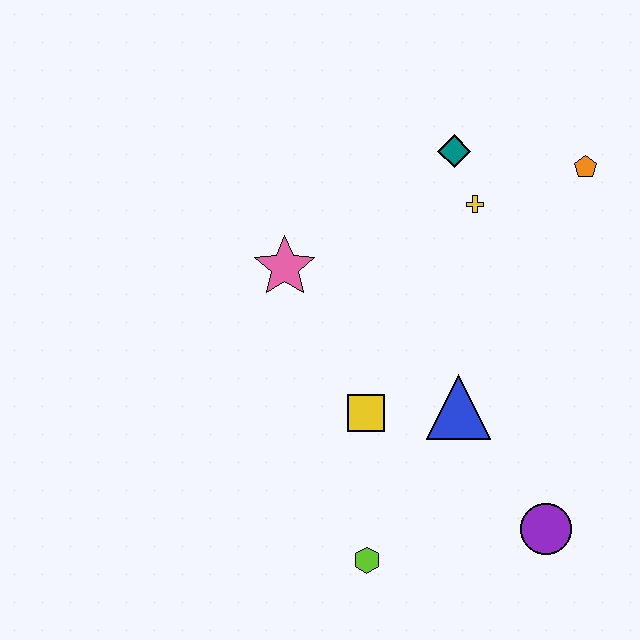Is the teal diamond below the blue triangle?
No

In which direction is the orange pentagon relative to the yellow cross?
The orange pentagon is to the right of the yellow cross.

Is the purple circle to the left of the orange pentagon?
Yes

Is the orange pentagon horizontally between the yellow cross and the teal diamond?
No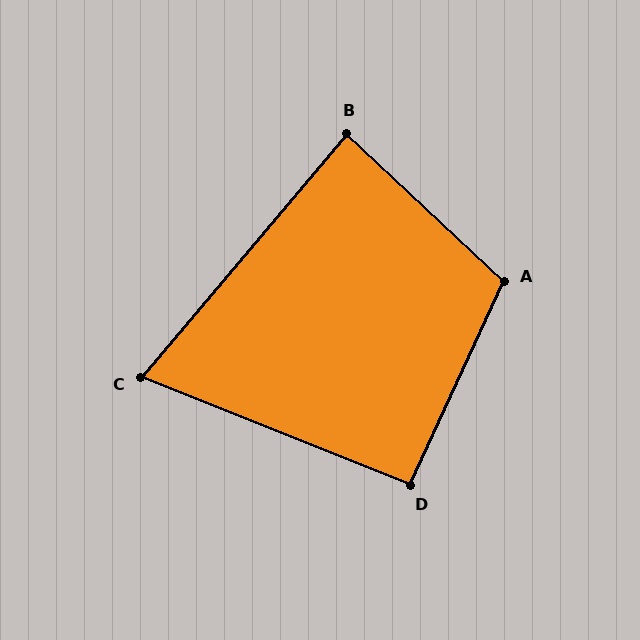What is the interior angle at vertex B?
Approximately 87 degrees (approximately right).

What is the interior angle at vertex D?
Approximately 93 degrees (approximately right).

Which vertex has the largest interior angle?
A, at approximately 108 degrees.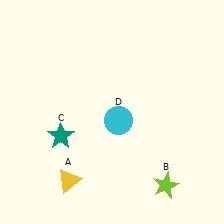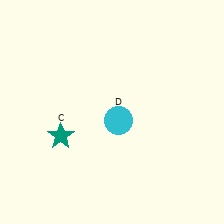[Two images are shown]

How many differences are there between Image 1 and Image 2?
There are 2 differences between the two images.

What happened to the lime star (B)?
The lime star (B) was removed in Image 2. It was in the bottom-right area of Image 1.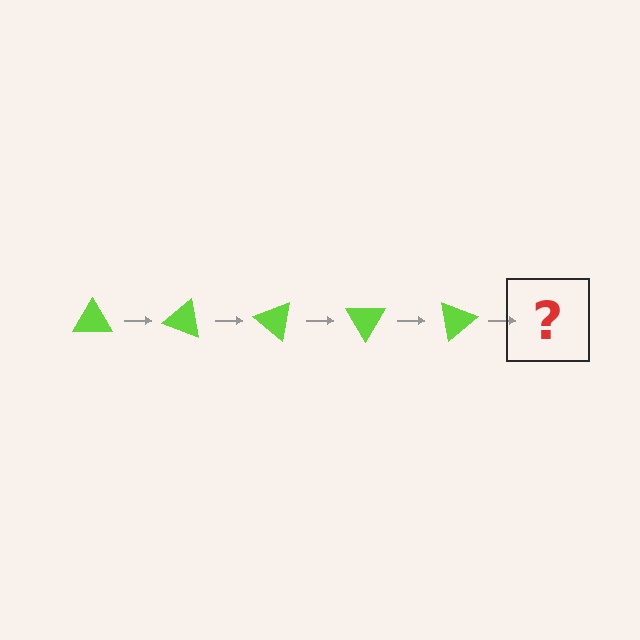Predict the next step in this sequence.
The next step is a lime triangle rotated 100 degrees.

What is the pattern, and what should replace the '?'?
The pattern is that the triangle rotates 20 degrees each step. The '?' should be a lime triangle rotated 100 degrees.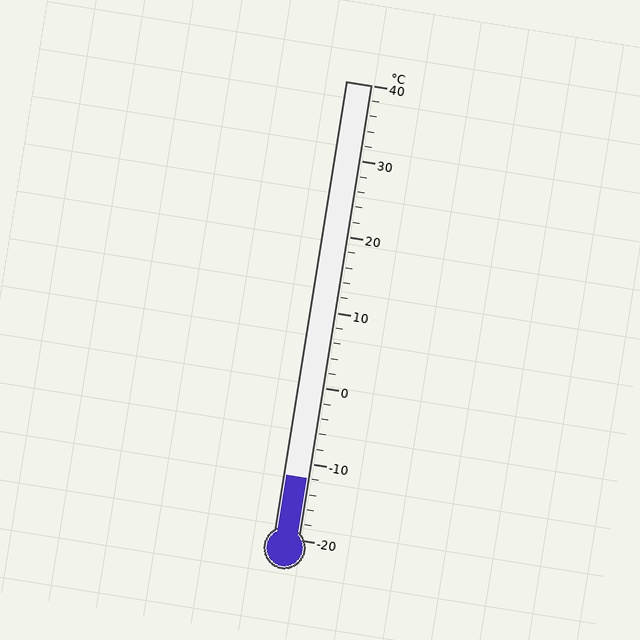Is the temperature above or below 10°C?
The temperature is below 10°C.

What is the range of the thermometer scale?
The thermometer scale ranges from -20°C to 40°C.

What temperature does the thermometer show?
The thermometer shows approximately -12°C.